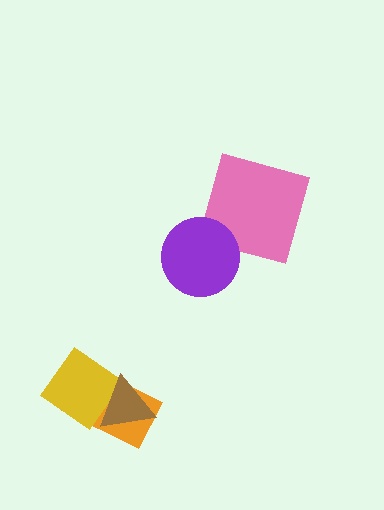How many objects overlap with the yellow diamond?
2 objects overlap with the yellow diamond.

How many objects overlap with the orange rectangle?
2 objects overlap with the orange rectangle.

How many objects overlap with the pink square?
1 object overlaps with the pink square.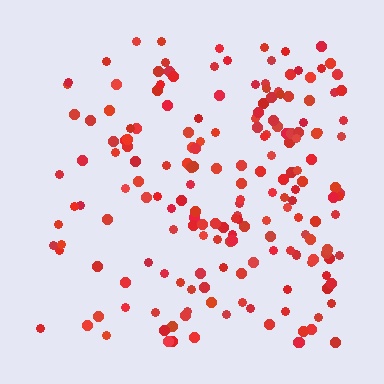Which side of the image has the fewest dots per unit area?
The left.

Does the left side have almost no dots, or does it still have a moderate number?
Still a moderate number, just noticeably fewer than the right.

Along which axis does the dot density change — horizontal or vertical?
Horizontal.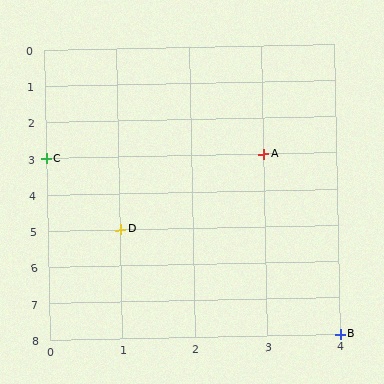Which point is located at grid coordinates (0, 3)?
Point C is at (0, 3).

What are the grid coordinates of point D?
Point D is at grid coordinates (1, 5).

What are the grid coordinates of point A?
Point A is at grid coordinates (3, 3).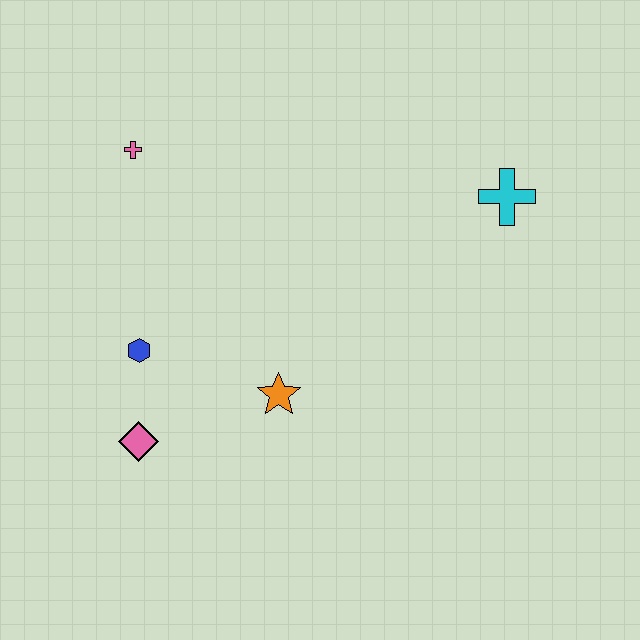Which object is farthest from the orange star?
The cyan cross is farthest from the orange star.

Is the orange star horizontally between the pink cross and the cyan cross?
Yes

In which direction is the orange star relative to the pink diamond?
The orange star is to the right of the pink diamond.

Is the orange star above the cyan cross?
No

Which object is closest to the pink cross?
The blue hexagon is closest to the pink cross.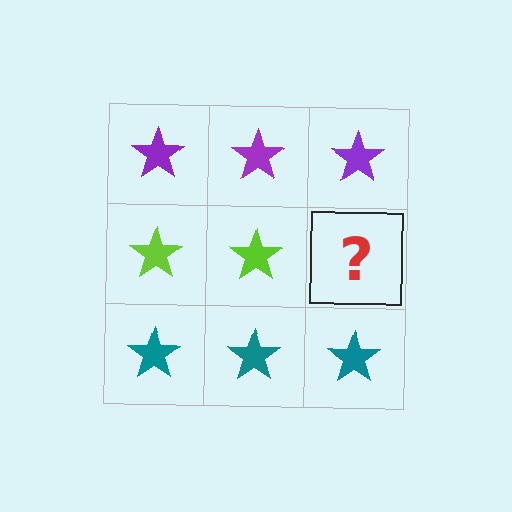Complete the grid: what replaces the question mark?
The question mark should be replaced with a lime star.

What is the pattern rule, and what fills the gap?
The rule is that each row has a consistent color. The gap should be filled with a lime star.